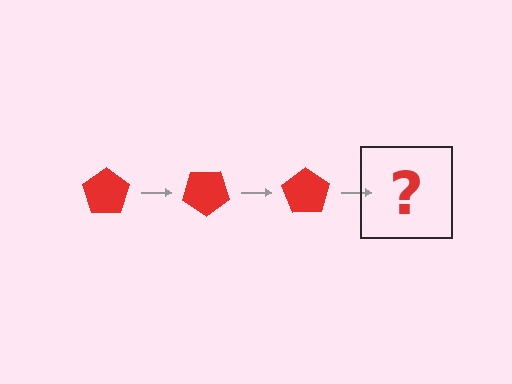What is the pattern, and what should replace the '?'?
The pattern is that the pentagon rotates 35 degrees each step. The '?' should be a red pentagon rotated 105 degrees.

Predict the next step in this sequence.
The next step is a red pentagon rotated 105 degrees.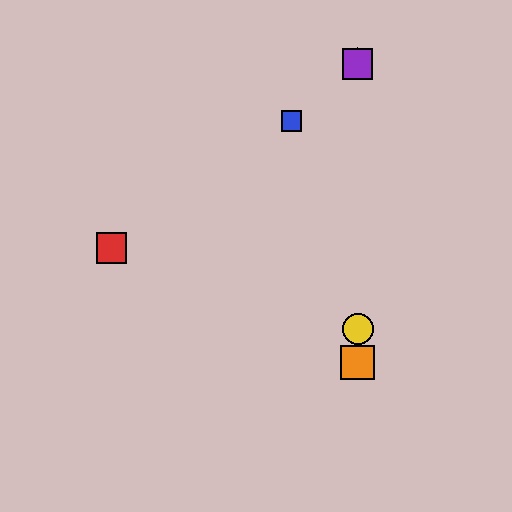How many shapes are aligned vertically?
4 shapes (the green star, the yellow circle, the purple square, the orange square) are aligned vertically.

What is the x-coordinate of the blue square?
The blue square is at x≈291.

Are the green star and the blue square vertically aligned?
No, the green star is at x≈358 and the blue square is at x≈291.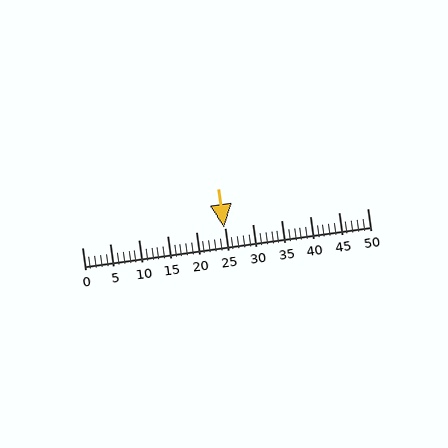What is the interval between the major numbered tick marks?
The major tick marks are spaced 5 units apart.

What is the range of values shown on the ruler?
The ruler shows values from 0 to 50.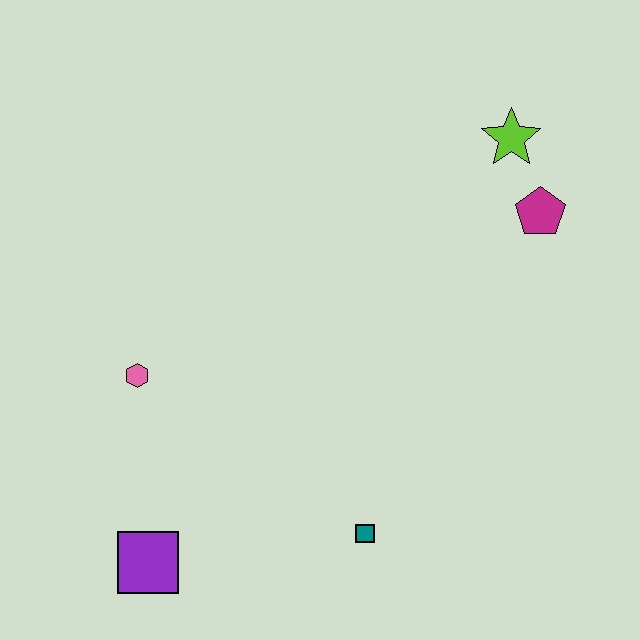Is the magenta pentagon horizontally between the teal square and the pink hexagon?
No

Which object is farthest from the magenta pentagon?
The purple square is farthest from the magenta pentagon.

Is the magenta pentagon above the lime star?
No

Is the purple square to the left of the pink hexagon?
No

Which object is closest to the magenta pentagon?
The lime star is closest to the magenta pentagon.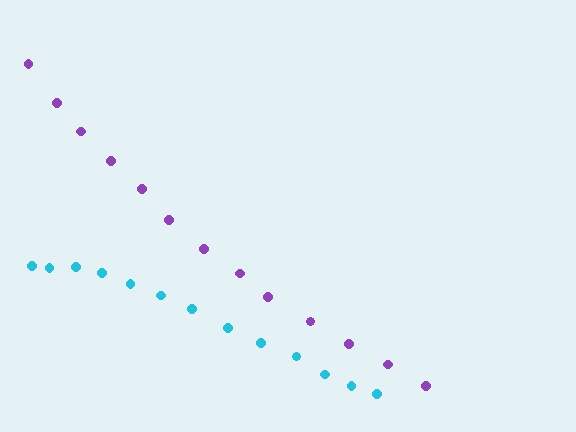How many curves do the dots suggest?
There are 2 distinct paths.